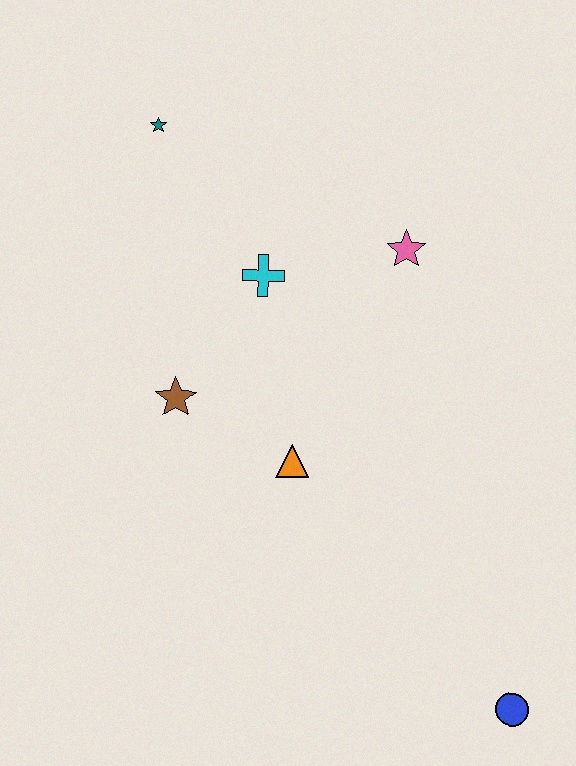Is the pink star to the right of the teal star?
Yes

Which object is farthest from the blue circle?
The teal star is farthest from the blue circle.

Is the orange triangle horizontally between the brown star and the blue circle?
Yes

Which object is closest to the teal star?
The cyan cross is closest to the teal star.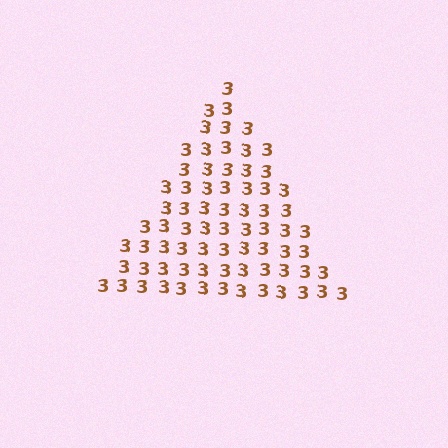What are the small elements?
The small elements are digit 3's.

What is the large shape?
The large shape is a triangle.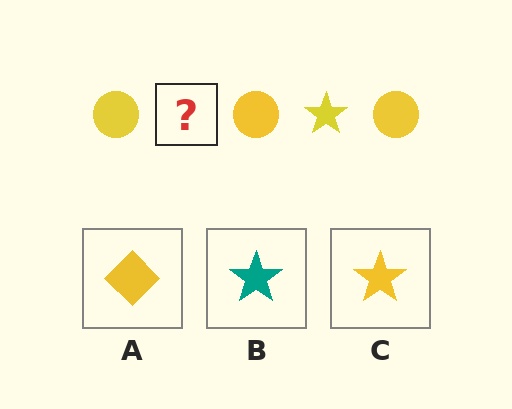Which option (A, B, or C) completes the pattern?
C.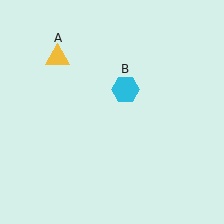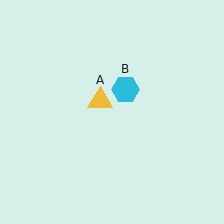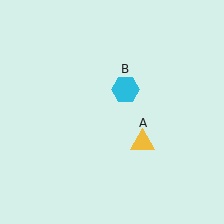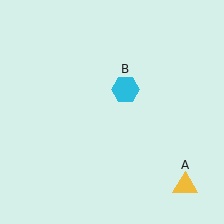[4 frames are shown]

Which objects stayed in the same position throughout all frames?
Cyan hexagon (object B) remained stationary.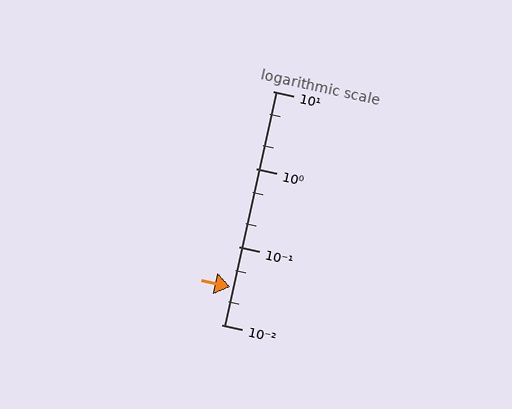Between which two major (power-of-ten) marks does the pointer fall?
The pointer is between 0.01 and 0.1.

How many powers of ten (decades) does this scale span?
The scale spans 3 decades, from 0.01 to 10.